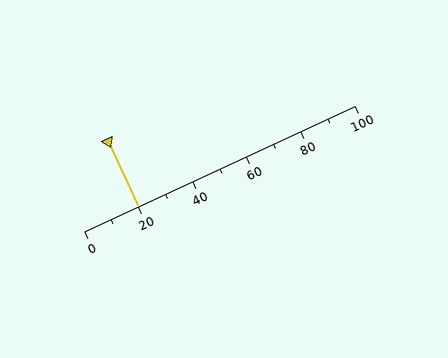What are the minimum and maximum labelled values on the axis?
The axis runs from 0 to 100.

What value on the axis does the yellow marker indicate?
The marker indicates approximately 20.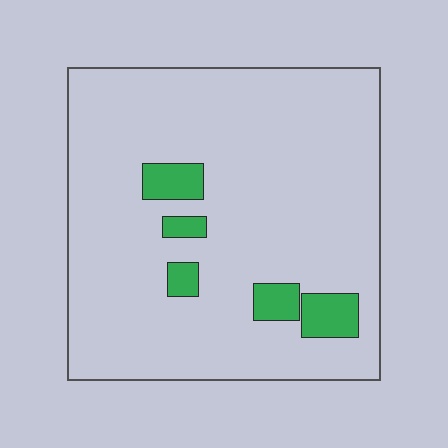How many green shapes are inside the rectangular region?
5.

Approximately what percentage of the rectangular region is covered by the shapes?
Approximately 10%.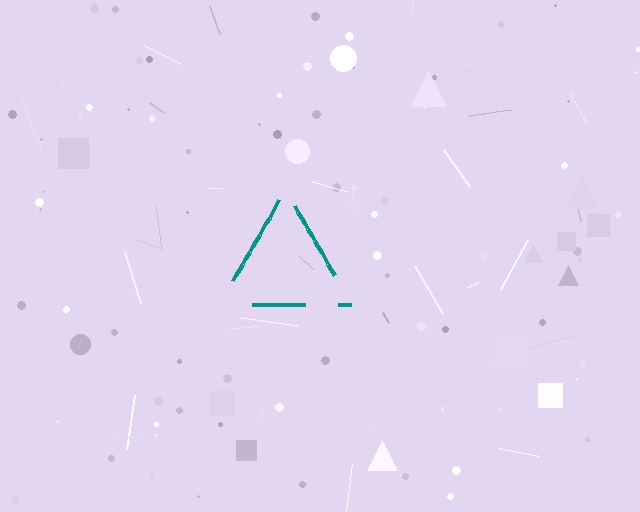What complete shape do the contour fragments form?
The contour fragments form a triangle.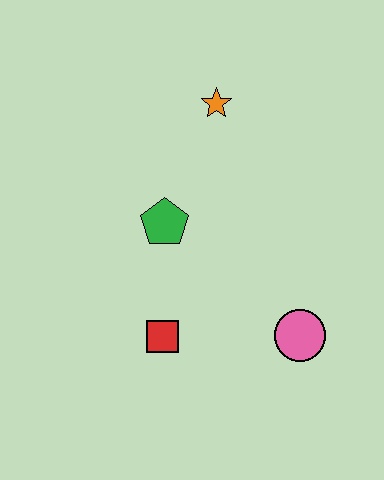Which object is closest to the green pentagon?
The red square is closest to the green pentagon.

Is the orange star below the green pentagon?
No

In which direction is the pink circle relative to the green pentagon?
The pink circle is to the right of the green pentagon.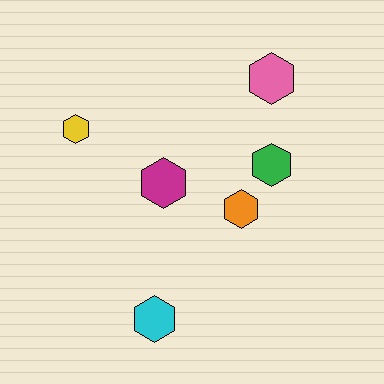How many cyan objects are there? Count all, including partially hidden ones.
There is 1 cyan object.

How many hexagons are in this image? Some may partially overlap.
There are 6 hexagons.